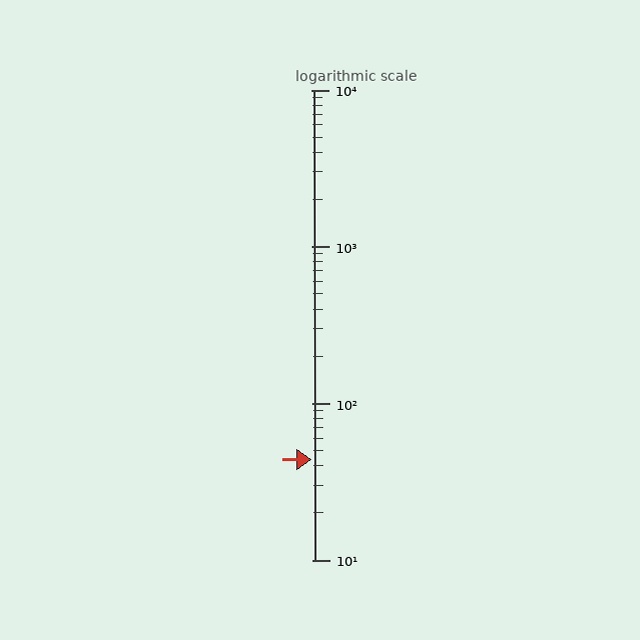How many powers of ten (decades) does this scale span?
The scale spans 3 decades, from 10 to 10000.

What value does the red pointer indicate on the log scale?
The pointer indicates approximately 44.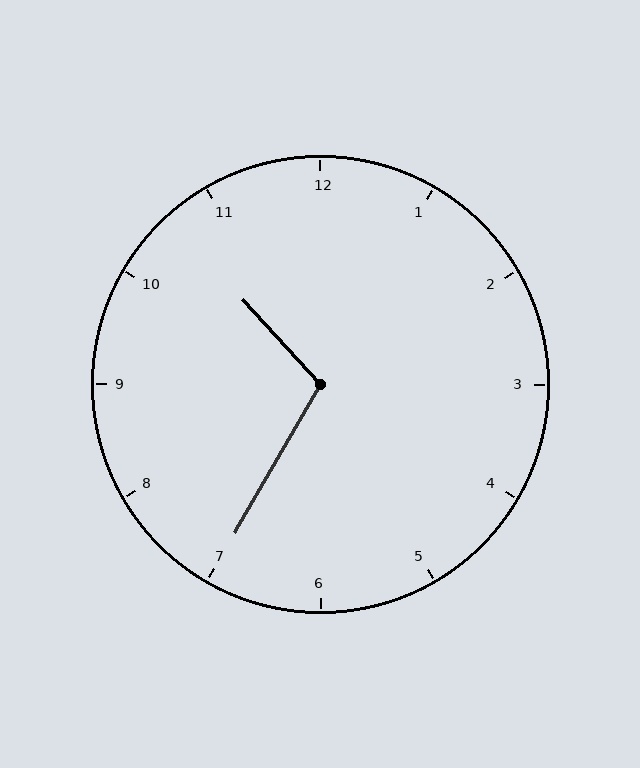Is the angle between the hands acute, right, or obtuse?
It is obtuse.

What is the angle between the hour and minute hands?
Approximately 108 degrees.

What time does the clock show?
10:35.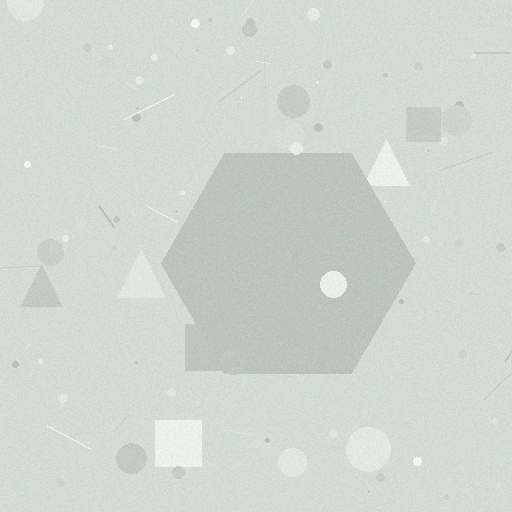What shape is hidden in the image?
A hexagon is hidden in the image.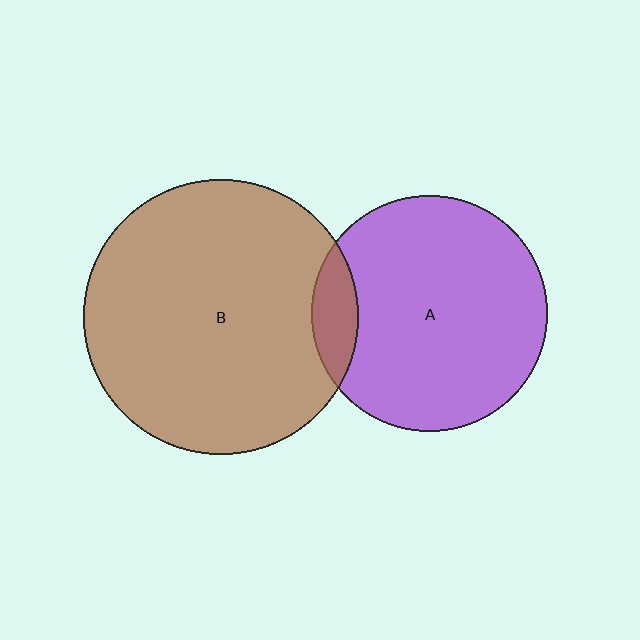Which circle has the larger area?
Circle B (brown).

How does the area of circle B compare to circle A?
Approximately 1.4 times.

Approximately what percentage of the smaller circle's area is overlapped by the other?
Approximately 10%.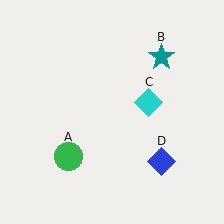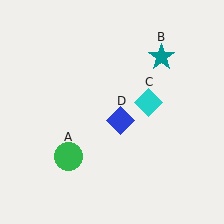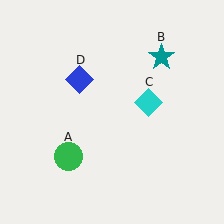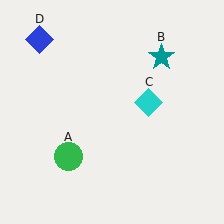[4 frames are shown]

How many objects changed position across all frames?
1 object changed position: blue diamond (object D).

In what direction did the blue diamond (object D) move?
The blue diamond (object D) moved up and to the left.